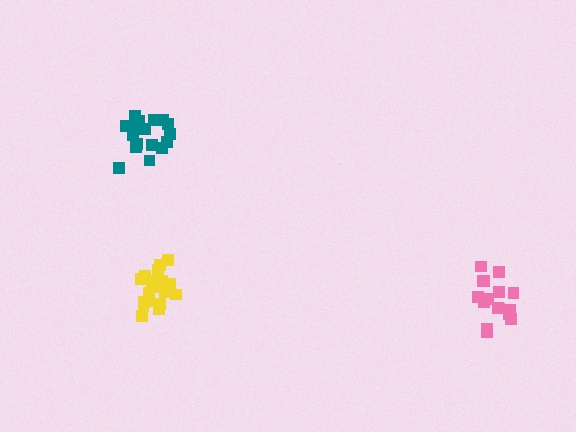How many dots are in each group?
Group 1: 20 dots, Group 2: 17 dots, Group 3: 16 dots (53 total).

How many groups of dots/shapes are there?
There are 3 groups.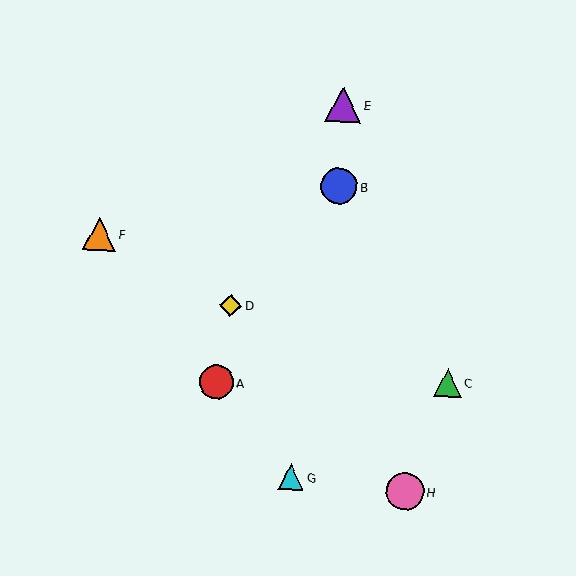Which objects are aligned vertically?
Objects B, E are aligned vertically.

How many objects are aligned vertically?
2 objects (B, E) are aligned vertically.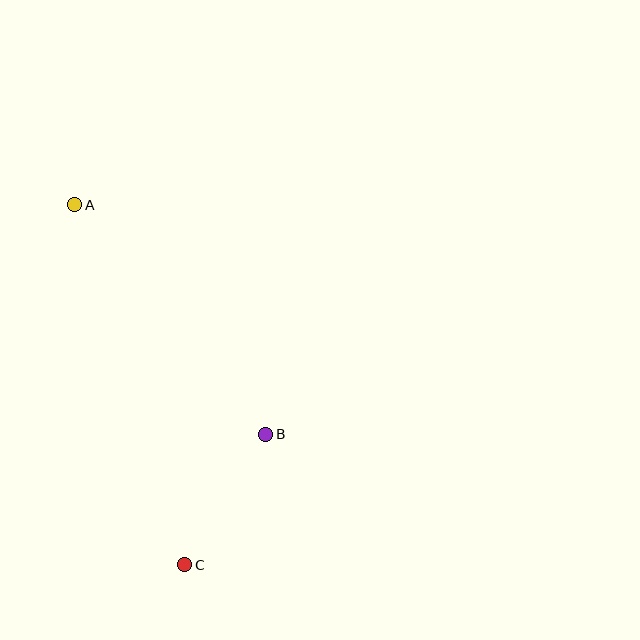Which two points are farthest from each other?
Points A and C are farthest from each other.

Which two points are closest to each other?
Points B and C are closest to each other.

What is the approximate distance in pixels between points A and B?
The distance between A and B is approximately 298 pixels.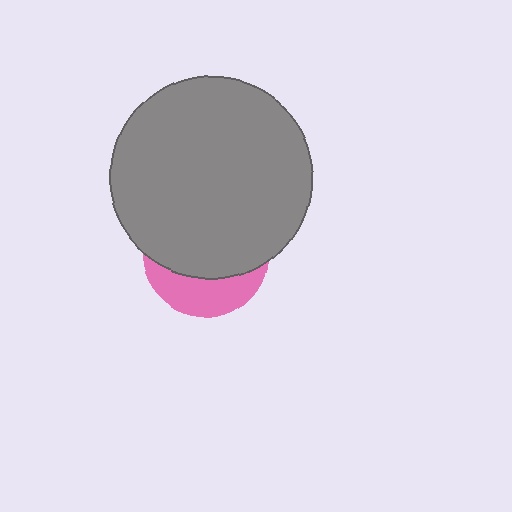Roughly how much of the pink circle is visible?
A small part of it is visible (roughly 32%).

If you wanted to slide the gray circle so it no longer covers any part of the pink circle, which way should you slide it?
Slide it up — that is the most direct way to separate the two shapes.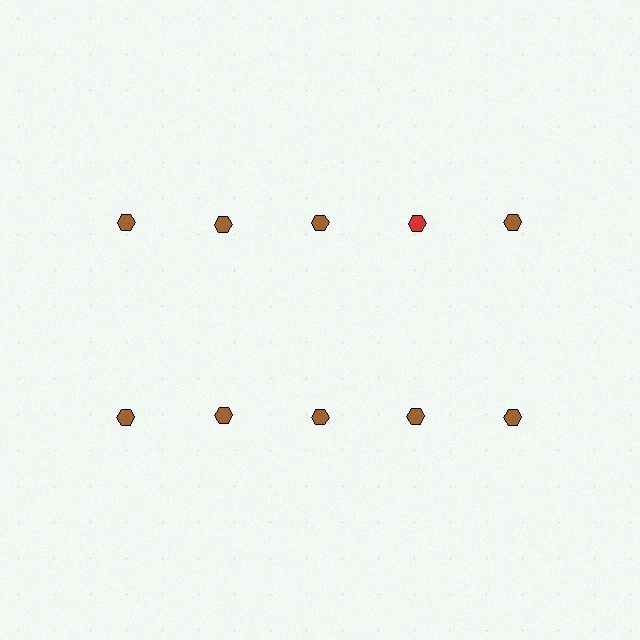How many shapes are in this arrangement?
There are 10 shapes arranged in a grid pattern.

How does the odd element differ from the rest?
It has a different color: red instead of brown.